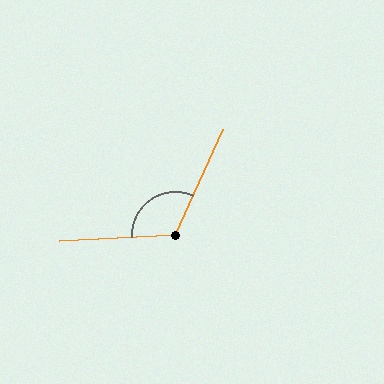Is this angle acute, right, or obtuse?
It is obtuse.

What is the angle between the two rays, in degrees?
Approximately 117 degrees.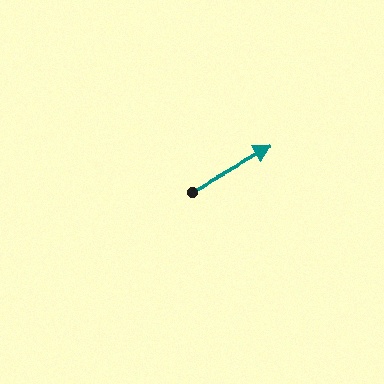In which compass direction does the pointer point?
Northeast.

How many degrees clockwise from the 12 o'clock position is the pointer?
Approximately 61 degrees.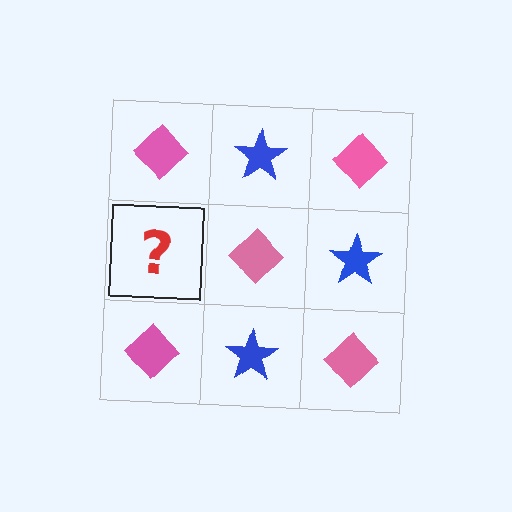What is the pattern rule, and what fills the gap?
The rule is that it alternates pink diamond and blue star in a checkerboard pattern. The gap should be filled with a blue star.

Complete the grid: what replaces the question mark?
The question mark should be replaced with a blue star.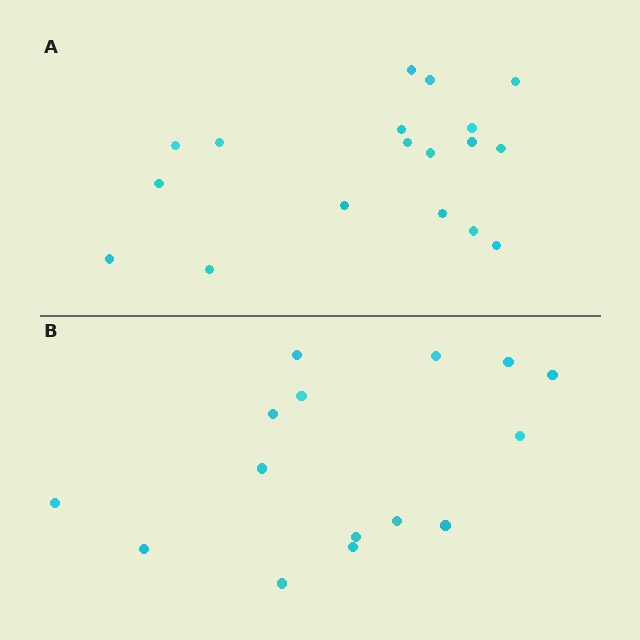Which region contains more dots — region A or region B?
Region A (the top region) has more dots.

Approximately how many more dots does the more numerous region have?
Region A has just a few more — roughly 2 or 3 more dots than region B.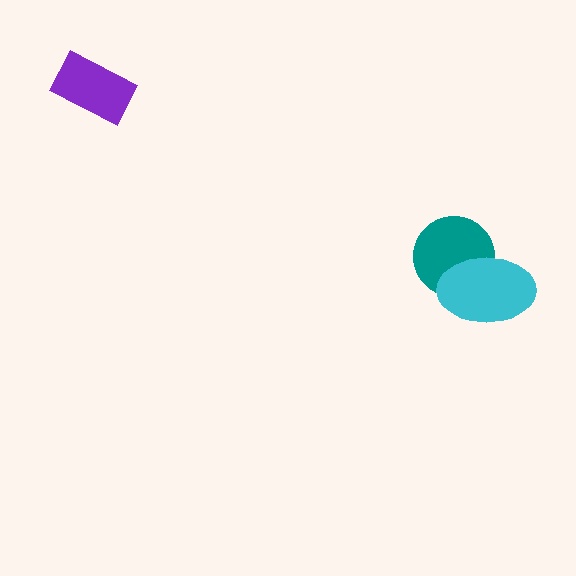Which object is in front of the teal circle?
The cyan ellipse is in front of the teal circle.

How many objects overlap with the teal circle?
1 object overlaps with the teal circle.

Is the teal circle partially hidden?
Yes, it is partially covered by another shape.